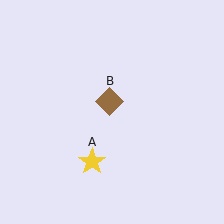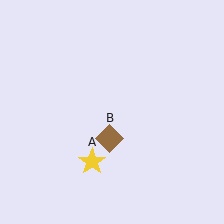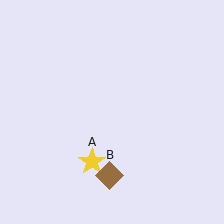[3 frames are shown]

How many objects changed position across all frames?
1 object changed position: brown diamond (object B).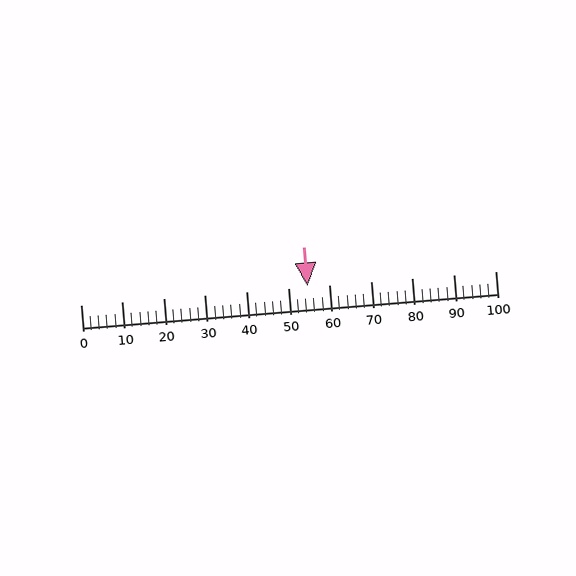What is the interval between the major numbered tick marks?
The major tick marks are spaced 10 units apart.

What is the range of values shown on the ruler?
The ruler shows values from 0 to 100.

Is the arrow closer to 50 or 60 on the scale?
The arrow is closer to 50.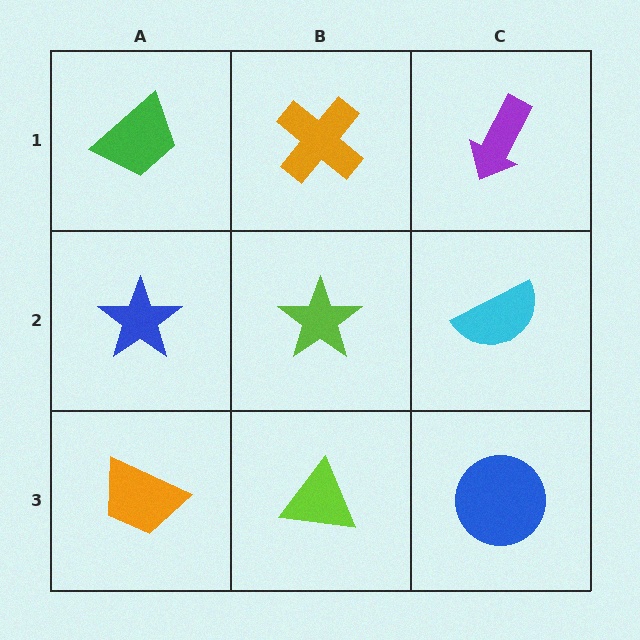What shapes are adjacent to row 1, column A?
A blue star (row 2, column A), an orange cross (row 1, column B).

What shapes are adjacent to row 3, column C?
A cyan semicircle (row 2, column C), a lime triangle (row 3, column B).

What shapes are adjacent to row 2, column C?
A purple arrow (row 1, column C), a blue circle (row 3, column C), a lime star (row 2, column B).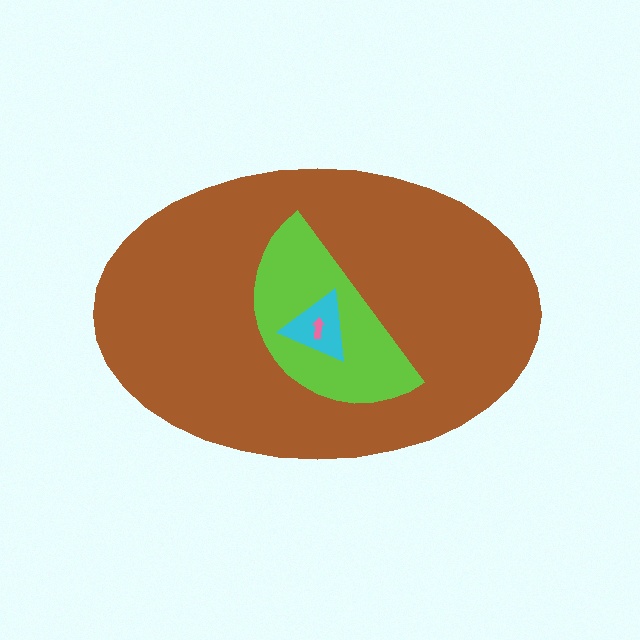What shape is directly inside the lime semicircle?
The cyan triangle.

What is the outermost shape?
The brown ellipse.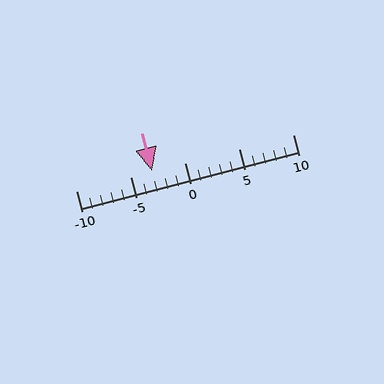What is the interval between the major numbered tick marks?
The major tick marks are spaced 5 units apart.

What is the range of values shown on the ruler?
The ruler shows values from -10 to 10.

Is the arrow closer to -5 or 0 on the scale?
The arrow is closer to -5.